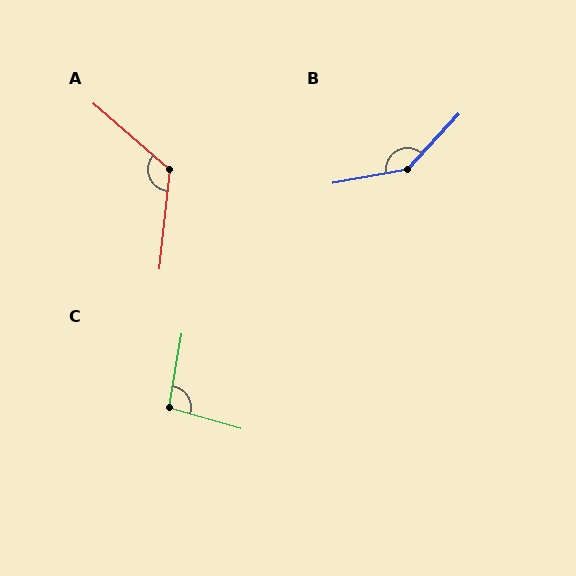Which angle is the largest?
B, at approximately 143 degrees.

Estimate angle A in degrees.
Approximately 125 degrees.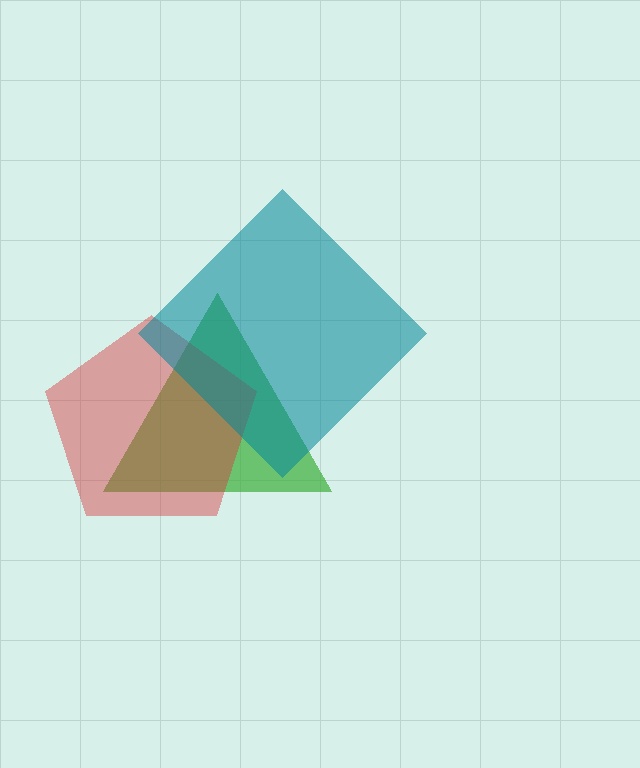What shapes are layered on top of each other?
The layered shapes are: a green triangle, a red pentagon, a teal diamond.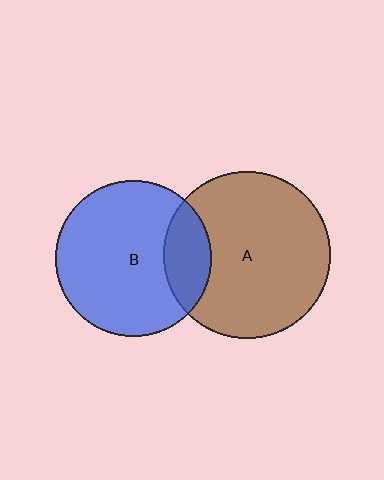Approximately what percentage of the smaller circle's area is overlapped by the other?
Approximately 20%.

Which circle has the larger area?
Circle A (brown).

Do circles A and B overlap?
Yes.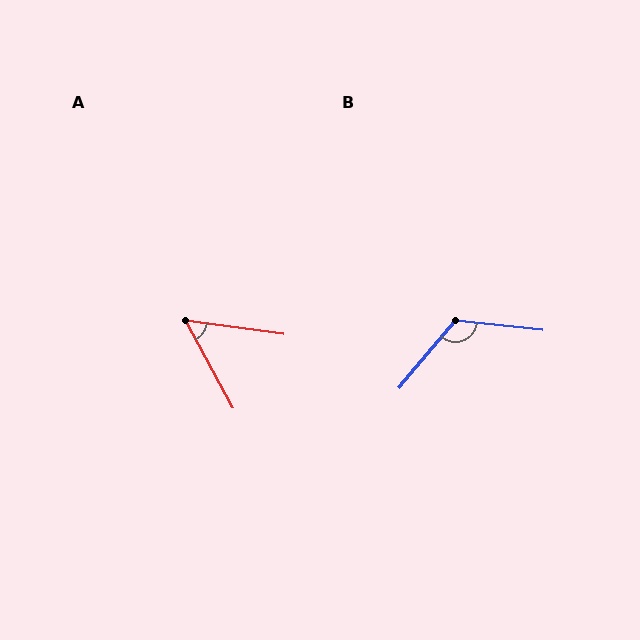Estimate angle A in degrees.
Approximately 54 degrees.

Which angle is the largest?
B, at approximately 124 degrees.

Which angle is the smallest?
A, at approximately 54 degrees.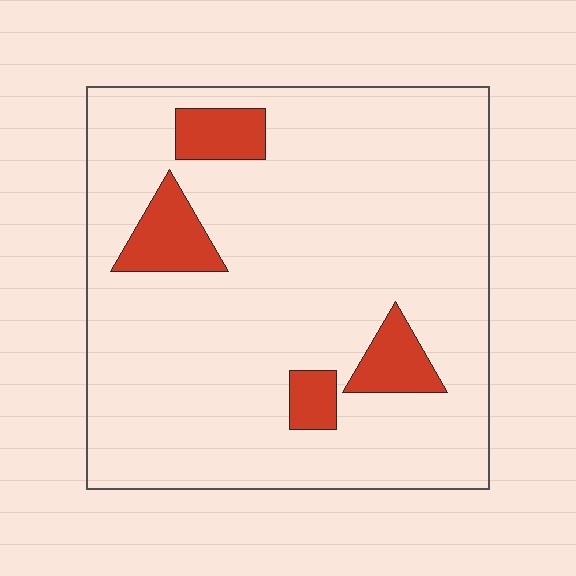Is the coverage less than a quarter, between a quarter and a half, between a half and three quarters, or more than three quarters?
Less than a quarter.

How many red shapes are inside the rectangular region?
4.